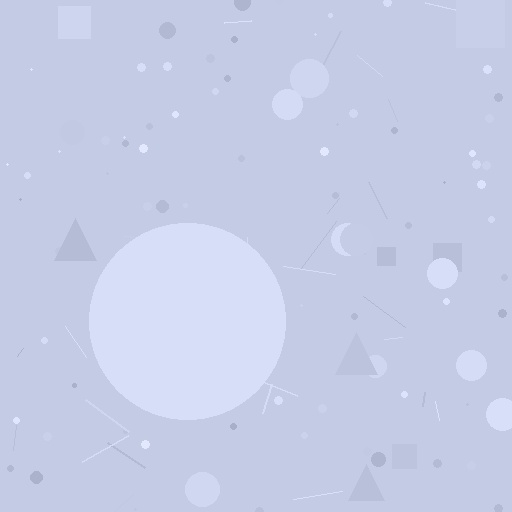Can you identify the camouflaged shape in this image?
The camouflaged shape is a circle.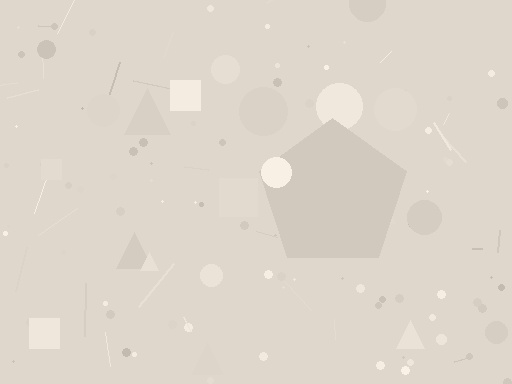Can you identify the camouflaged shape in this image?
The camouflaged shape is a pentagon.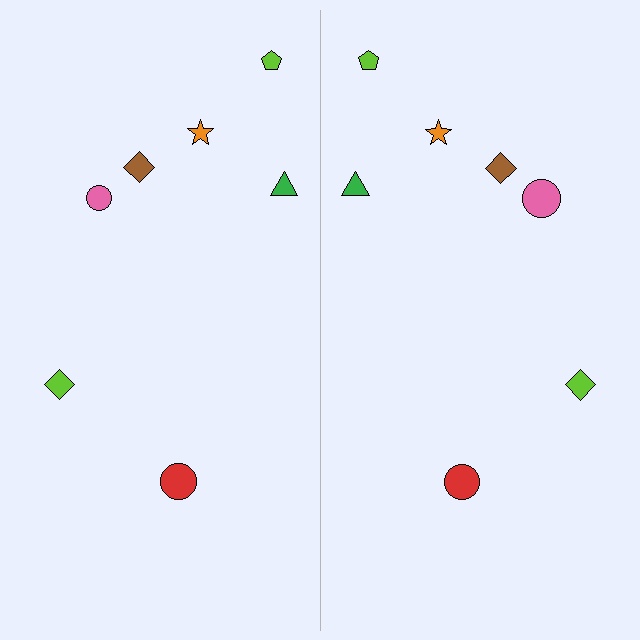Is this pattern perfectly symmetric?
No, the pattern is not perfectly symmetric. The pink circle on the right side has a different size than its mirror counterpart.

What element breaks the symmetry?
The pink circle on the right side has a different size than its mirror counterpart.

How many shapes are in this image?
There are 14 shapes in this image.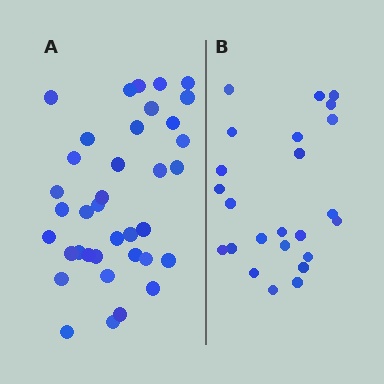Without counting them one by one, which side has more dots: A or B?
Region A (the left region) has more dots.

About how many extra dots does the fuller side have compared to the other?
Region A has approximately 15 more dots than region B.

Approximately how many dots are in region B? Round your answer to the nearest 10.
About 20 dots. (The exact count is 24, which rounds to 20.)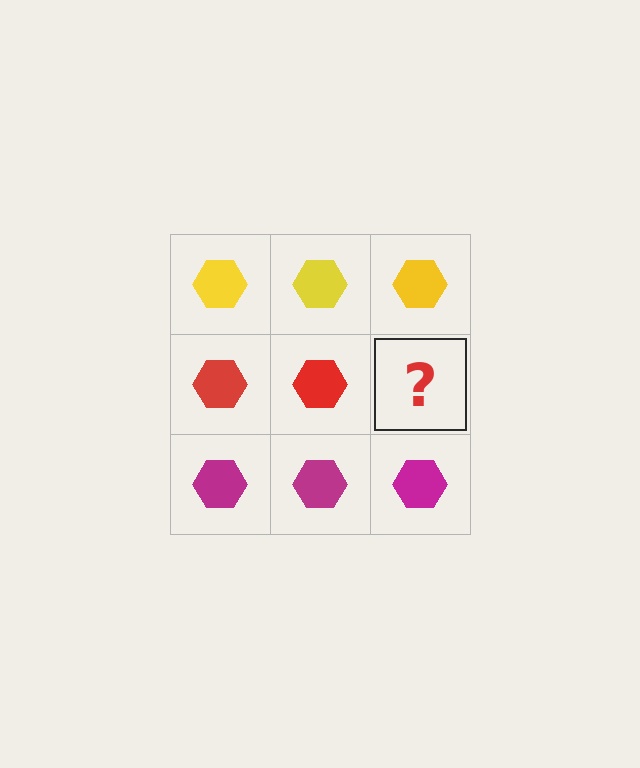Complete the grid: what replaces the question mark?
The question mark should be replaced with a red hexagon.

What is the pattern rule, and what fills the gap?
The rule is that each row has a consistent color. The gap should be filled with a red hexagon.